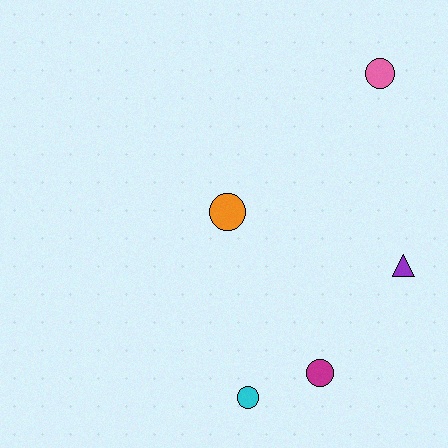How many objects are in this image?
There are 5 objects.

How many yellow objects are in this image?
There are no yellow objects.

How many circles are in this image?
There are 4 circles.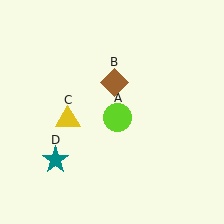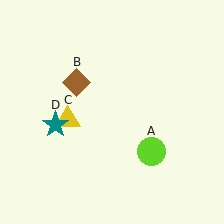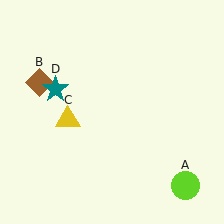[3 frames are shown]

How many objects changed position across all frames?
3 objects changed position: lime circle (object A), brown diamond (object B), teal star (object D).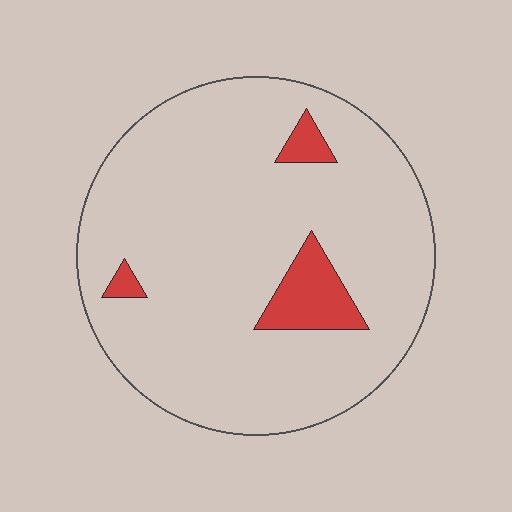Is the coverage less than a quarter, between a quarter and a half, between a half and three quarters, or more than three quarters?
Less than a quarter.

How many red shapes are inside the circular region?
3.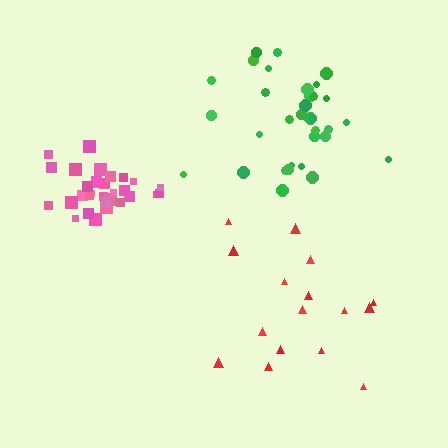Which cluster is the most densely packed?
Pink.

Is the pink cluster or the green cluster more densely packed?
Pink.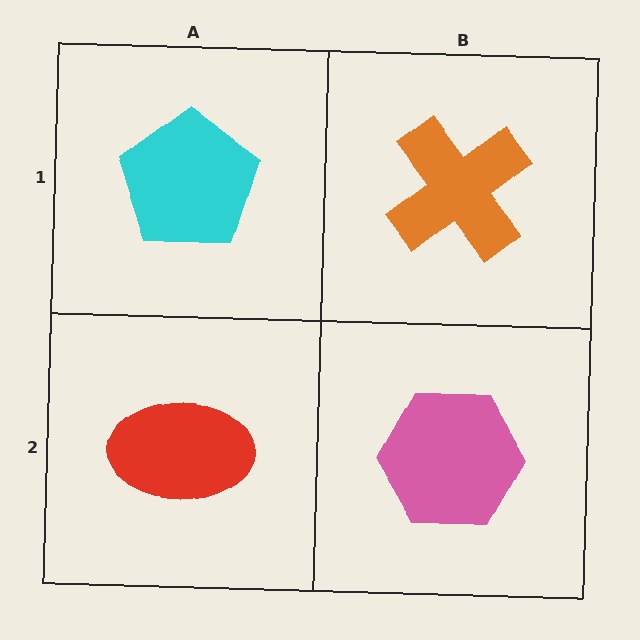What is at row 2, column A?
A red ellipse.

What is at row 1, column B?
An orange cross.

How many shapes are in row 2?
2 shapes.